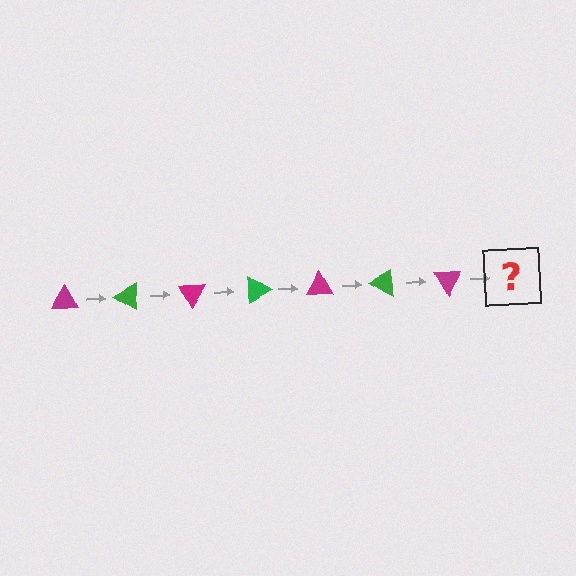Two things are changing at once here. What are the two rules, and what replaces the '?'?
The two rules are that it rotates 30 degrees each step and the color cycles through magenta and green. The '?' should be a green triangle, rotated 210 degrees from the start.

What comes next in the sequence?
The next element should be a green triangle, rotated 210 degrees from the start.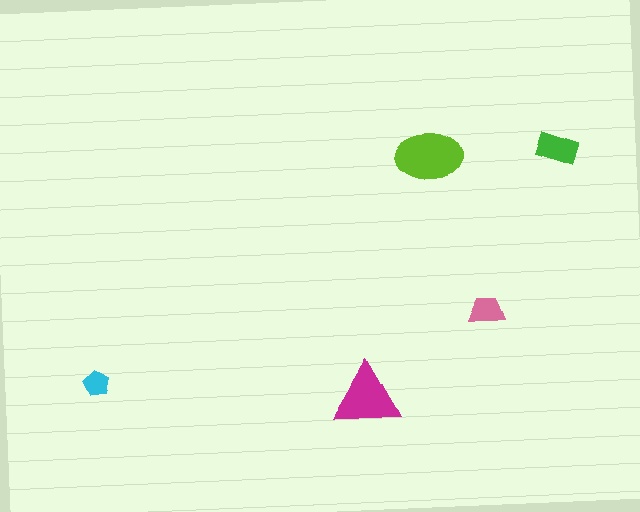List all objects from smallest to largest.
The cyan pentagon, the pink trapezoid, the green rectangle, the magenta triangle, the lime ellipse.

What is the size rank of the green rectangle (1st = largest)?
3rd.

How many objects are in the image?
There are 5 objects in the image.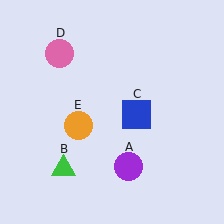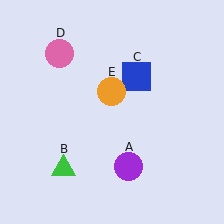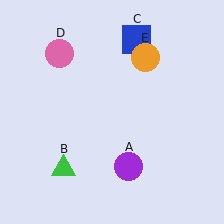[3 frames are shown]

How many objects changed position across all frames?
2 objects changed position: blue square (object C), orange circle (object E).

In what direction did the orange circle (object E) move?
The orange circle (object E) moved up and to the right.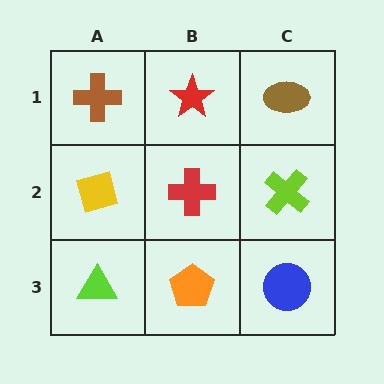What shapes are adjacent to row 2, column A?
A brown cross (row 1, column A), a lime triangle (row 3, column A), a red cross (row 2, column B).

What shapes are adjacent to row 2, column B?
A red star (row 1, column B), an orange pentagon (row 3, column B), a yellow diamond (row 2, column A), a lime cross (row 2, column C).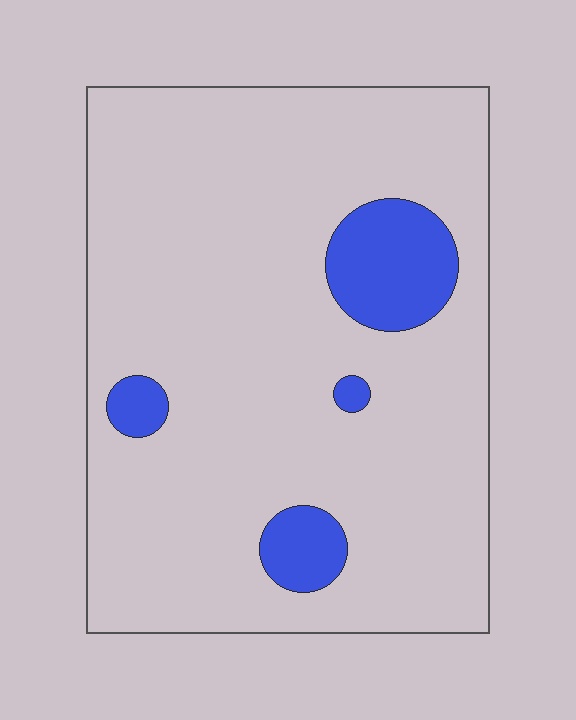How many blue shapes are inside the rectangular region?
4.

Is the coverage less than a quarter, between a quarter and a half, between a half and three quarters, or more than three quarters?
Less than a quarter.